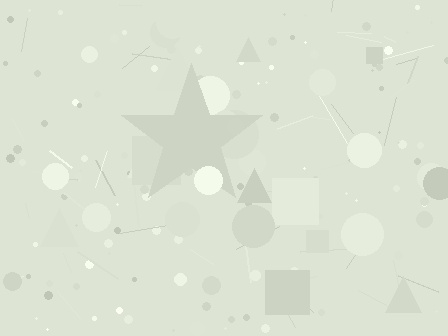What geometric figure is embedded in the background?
A star is embedded in the background.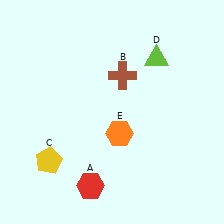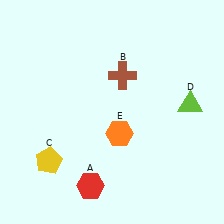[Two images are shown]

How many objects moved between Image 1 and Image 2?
1 object moved between the two images.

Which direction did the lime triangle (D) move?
The lime triangle (D) moved down.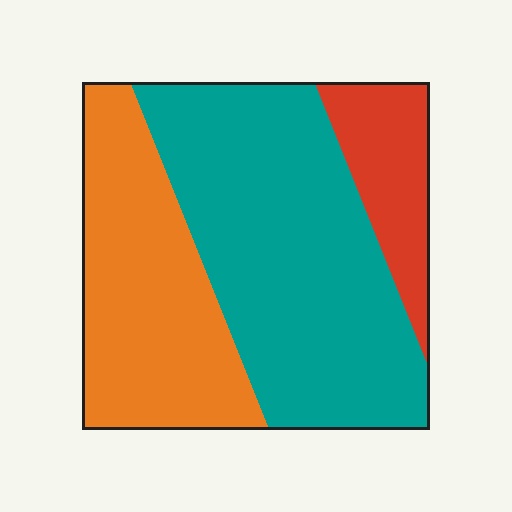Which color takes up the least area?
Red, at roughly 15%.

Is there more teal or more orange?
Teal.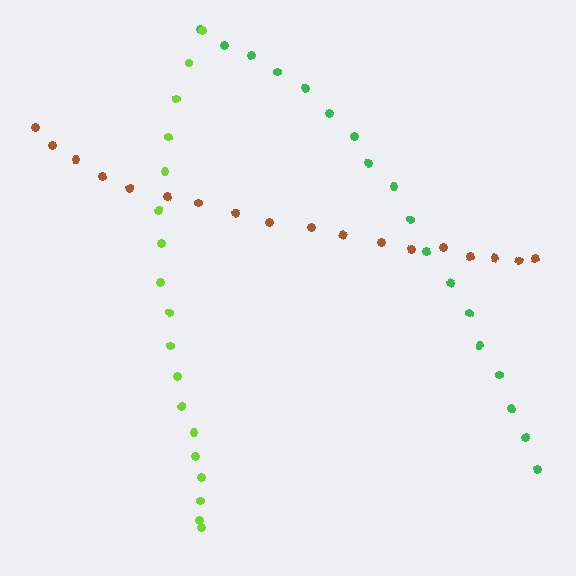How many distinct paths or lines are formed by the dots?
There are 3 distinct paths.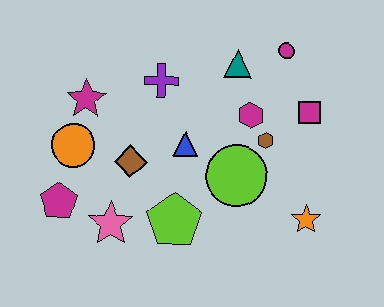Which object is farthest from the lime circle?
The magenta pentagon is farthest from the lime circle.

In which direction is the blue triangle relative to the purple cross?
The blue triangle is below the purple cross.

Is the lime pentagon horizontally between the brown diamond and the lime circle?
Yes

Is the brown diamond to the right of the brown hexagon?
No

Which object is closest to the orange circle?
The magenta star is closest to the orange circle.